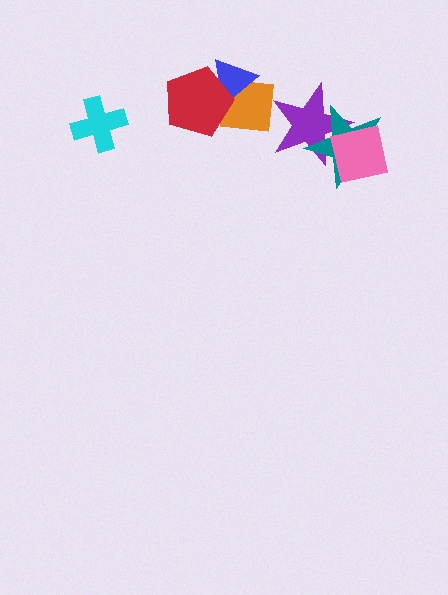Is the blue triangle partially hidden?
Yes, it is partially covered by another shape.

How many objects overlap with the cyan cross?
0 objects overlap with the cyan cross.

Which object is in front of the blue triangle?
The red pentagon is in front of the blue triangle.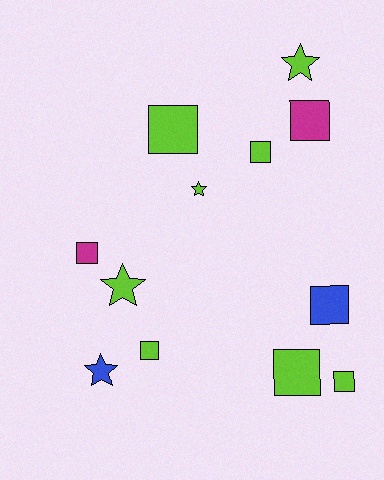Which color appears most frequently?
Lime, with 8 objects.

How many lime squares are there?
There are 5 lime squares.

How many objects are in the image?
There are 12 objects.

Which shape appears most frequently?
Square, with 8 objects.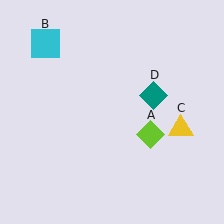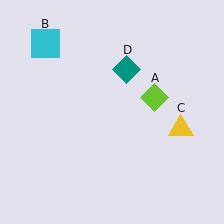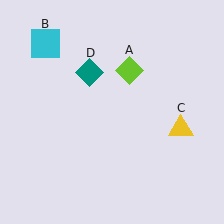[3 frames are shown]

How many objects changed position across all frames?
2 objects changed position: lime diamond (object A), teal diamond (object D).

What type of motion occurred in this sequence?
The lime diamond (object A), teal diamond (object D) rotated counterclockwise around the center of the scene.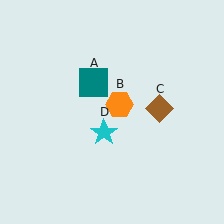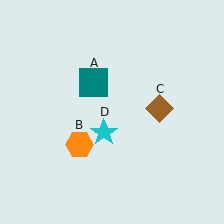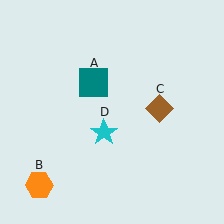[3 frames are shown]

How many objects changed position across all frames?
1 object changed position: orange hexagon (object B).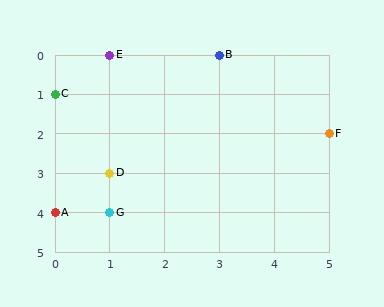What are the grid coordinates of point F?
Point F is at grid coordinates (5, 2).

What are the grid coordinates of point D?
Point D is at grid coordinates (1, 3).